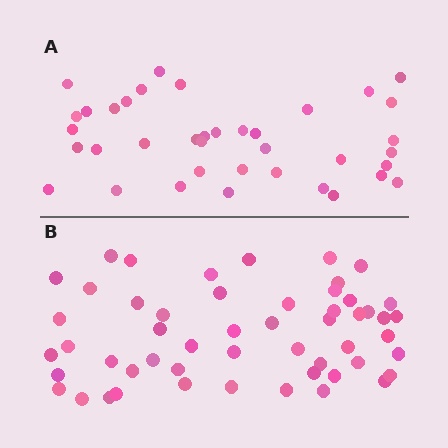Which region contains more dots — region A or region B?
Region B (the bottom region) has more dots.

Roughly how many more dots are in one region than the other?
Region B has approximately 15 more dots than region A.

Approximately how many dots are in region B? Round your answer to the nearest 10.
About 50 dots. (The exact count is 53, which rounds to 50.)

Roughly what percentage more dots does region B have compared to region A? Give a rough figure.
About 40% more.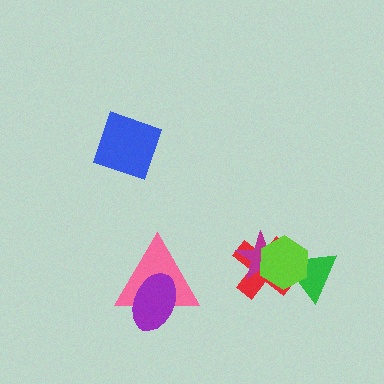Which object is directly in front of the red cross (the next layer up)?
The green triangle is directly in front of the red cross.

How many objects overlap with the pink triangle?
1 object overlaps with the pink triangle.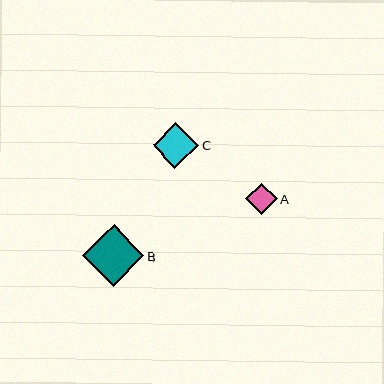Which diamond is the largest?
Diamond B is the largest with a size of approximately 61 pixels.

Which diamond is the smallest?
Diamond A is the smallest with a size of approximately 31 pixels.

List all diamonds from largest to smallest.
From largest to smallest: B, C, A.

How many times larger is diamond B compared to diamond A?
Diamond B is approximately 2.0 times the size of diamond A.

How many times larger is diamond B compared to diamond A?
Diamond B is approximately 2.0 times the size of diamond A.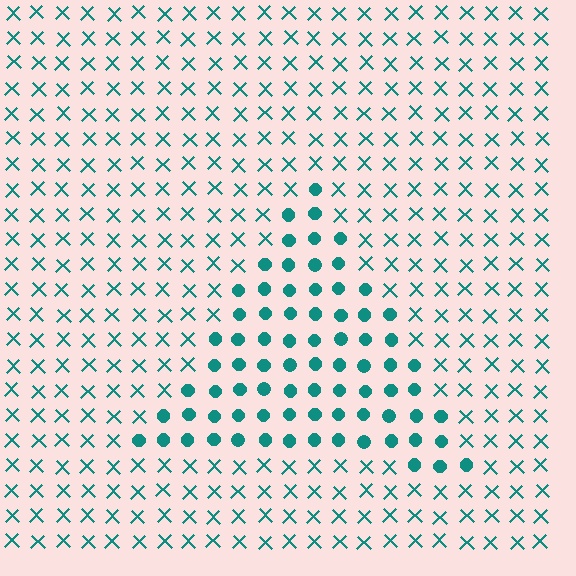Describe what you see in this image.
The image is filled with small teal elements arranged in a uniform grid. A triangle-shaped region contains circles, while the surrounding area contains X marks. The boundary is defined purely by the change in element shape.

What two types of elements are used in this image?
The image uses circles inside the triangle region and X marks outside it.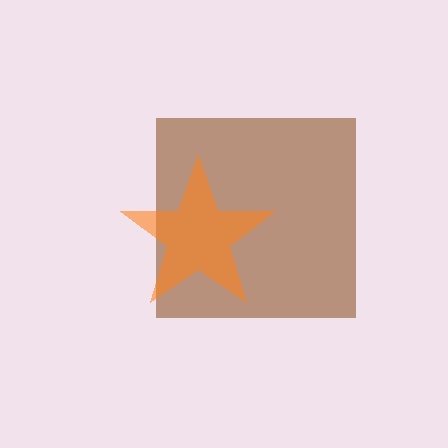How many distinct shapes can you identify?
There are 2 distinct shapes: a brown square, an orange star.